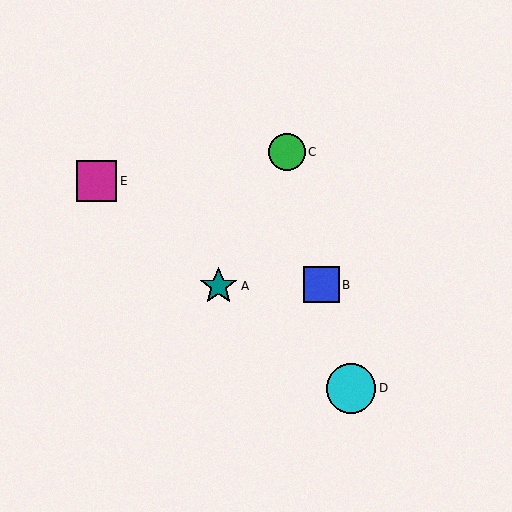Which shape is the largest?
The cyan circle (labeled D) is the largest.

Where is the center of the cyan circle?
The center of the cyan circle is at (351, 388).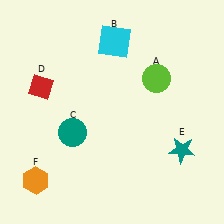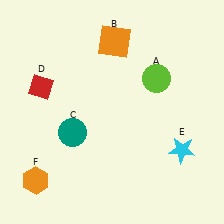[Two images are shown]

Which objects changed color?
B changed from cyan to orange. E changed from teal to cyan.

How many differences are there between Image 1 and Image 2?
There are 2 differences between the two images.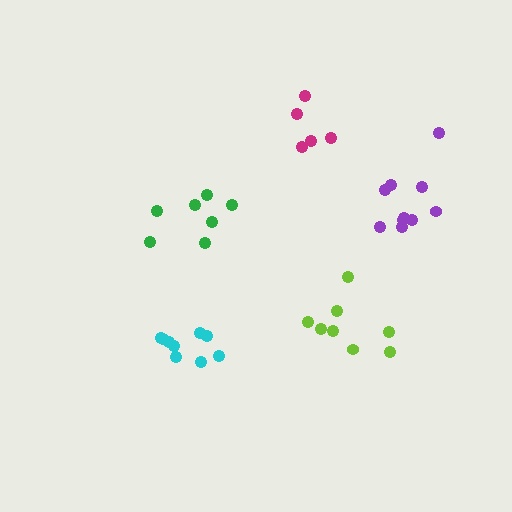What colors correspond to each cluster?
The clusters are colored: purple, lime, cyan, green, magenta.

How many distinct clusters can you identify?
There are 5 distinct clusters.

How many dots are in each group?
Group 1: 10 dots, Group 2: 8 dots, Group 3: 9 dots, Group 4: 7 dots, Group 5: 5 dots (39 total).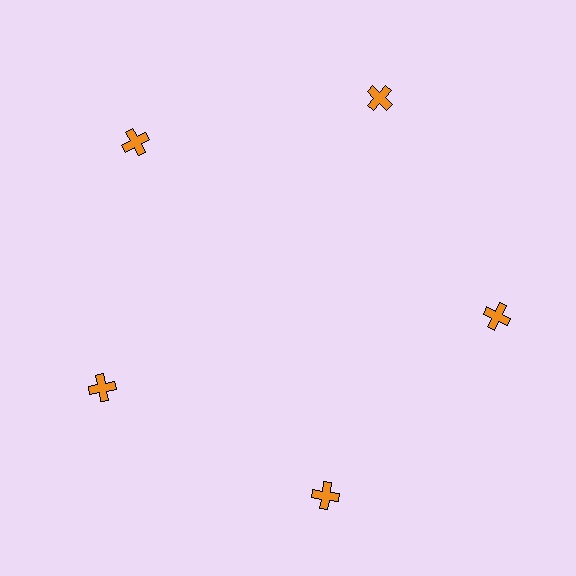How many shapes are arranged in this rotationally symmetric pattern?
There are 5 shapes, arranged in 5 groups of 1.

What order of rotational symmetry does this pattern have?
This pattern has 5-fold rotational symmetry.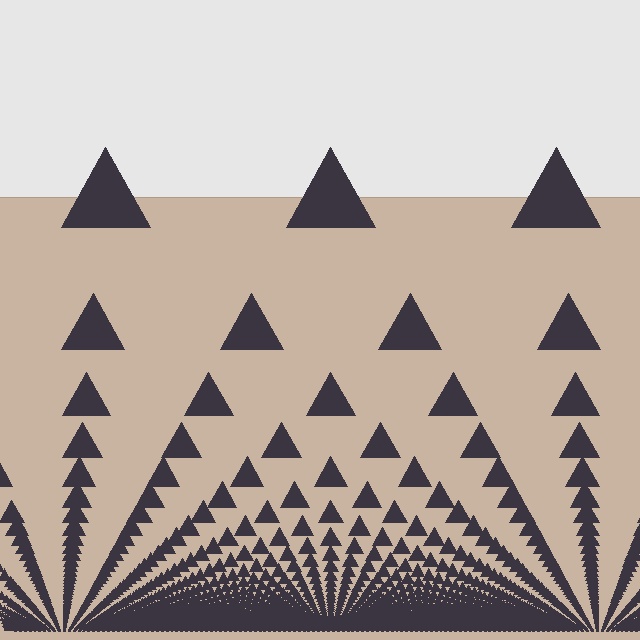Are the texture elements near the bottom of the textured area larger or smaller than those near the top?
Smaller. The gradient is inverted — elements near the bottom are smaller and denser.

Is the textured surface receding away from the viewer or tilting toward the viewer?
The surface appears to tilt toward the viewer. Texture elements get larger and sparser toward the top.